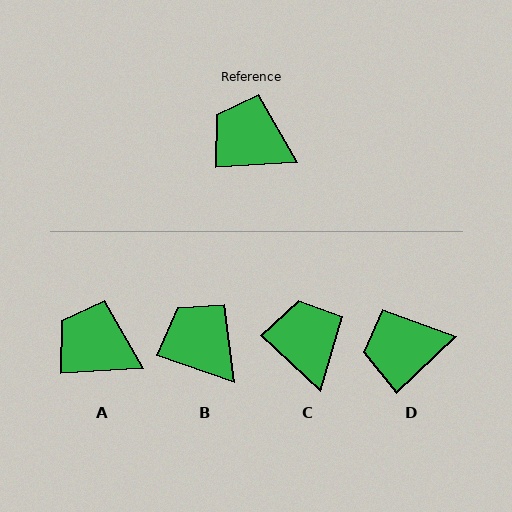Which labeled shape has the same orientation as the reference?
A.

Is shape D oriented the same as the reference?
No, it is off by about 40 degrees.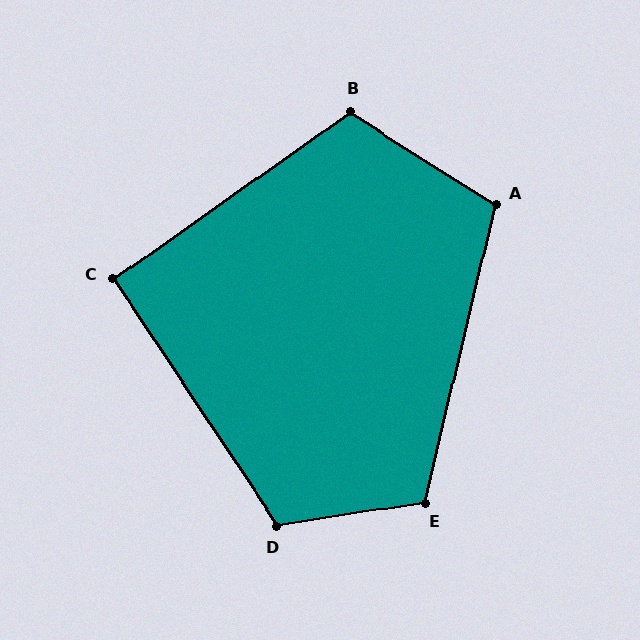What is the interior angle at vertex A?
Approximately 109 degrees (obtuse).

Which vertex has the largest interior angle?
D, at approximately 114 degrees.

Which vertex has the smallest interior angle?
C, at approximately 92 degrees.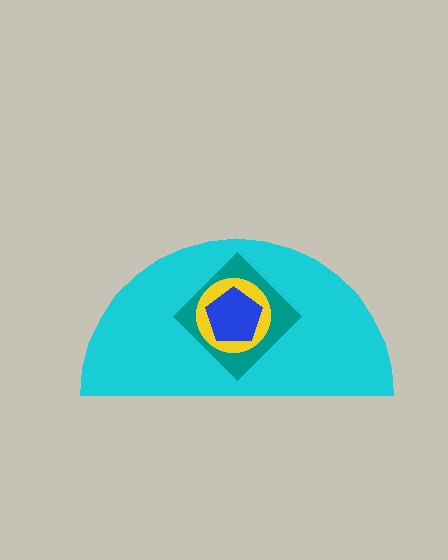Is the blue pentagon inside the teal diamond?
Yes.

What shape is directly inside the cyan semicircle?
The teal diamond.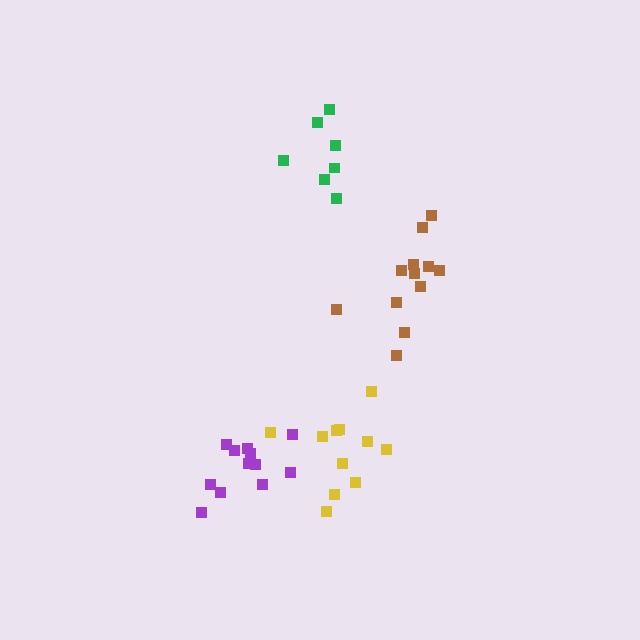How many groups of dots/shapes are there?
There are 4 groups.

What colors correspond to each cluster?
The clusters are colored: brown, yellow, green, purple.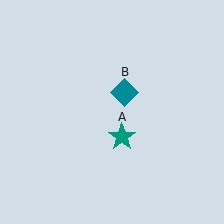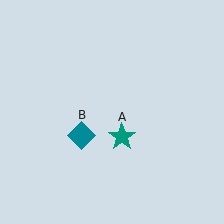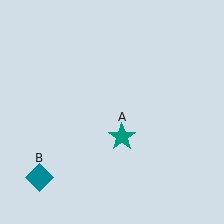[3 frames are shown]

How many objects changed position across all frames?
1 object changed position: teal diamond (object B).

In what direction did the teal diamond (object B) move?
The teal diamond (object B) moved down and to the left.